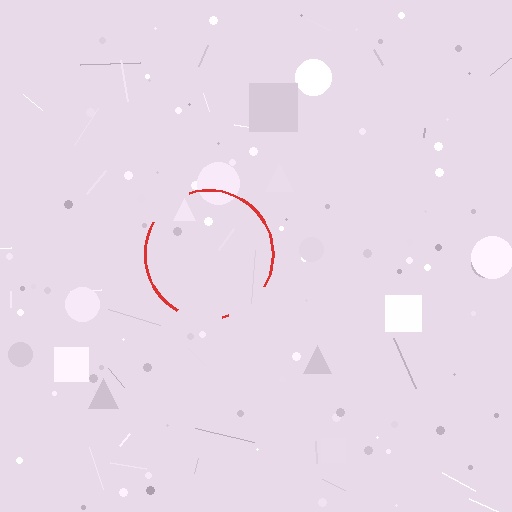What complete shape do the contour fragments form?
The contour fragments form a circle.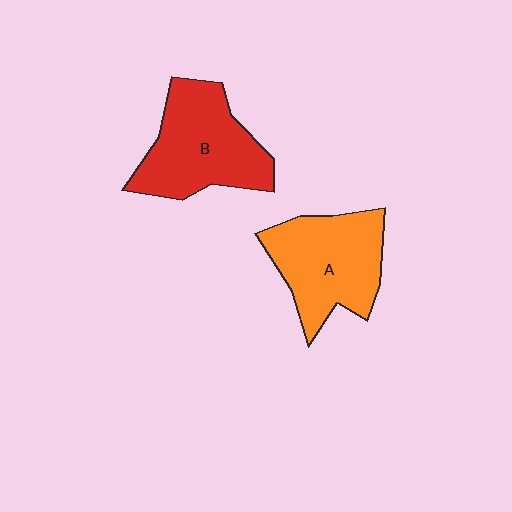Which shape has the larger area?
Shape B (red).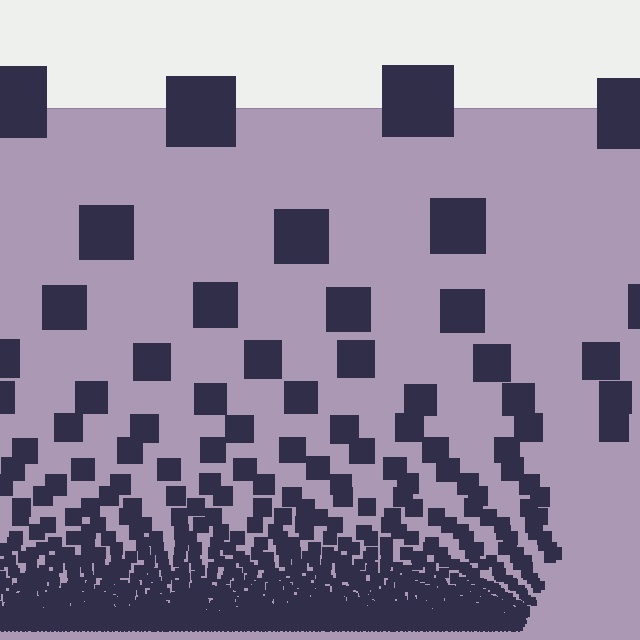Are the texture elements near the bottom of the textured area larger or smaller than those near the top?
Smaller. The gradient is inverted — elements near the bottom are smaller and denser.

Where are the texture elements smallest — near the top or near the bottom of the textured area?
Near the bottom.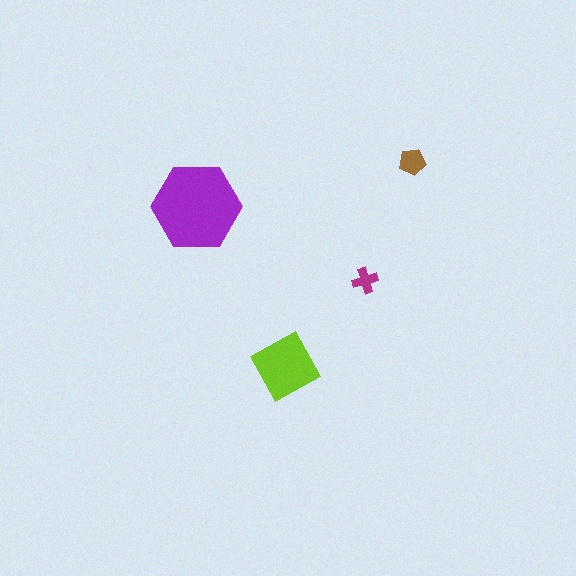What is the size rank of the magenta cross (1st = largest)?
4th.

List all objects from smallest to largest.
The magenta cross, the brown pentagon, the lime diamond, the purple hexagon.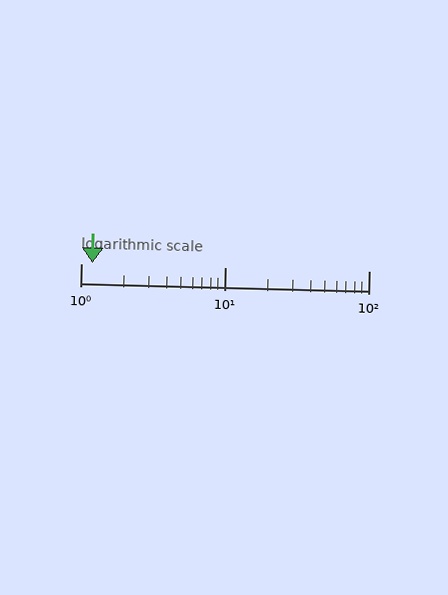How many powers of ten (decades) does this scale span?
The scale spans 2 decades, from 1 to 100.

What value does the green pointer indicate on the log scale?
The pointer indicates approximately 1.2.